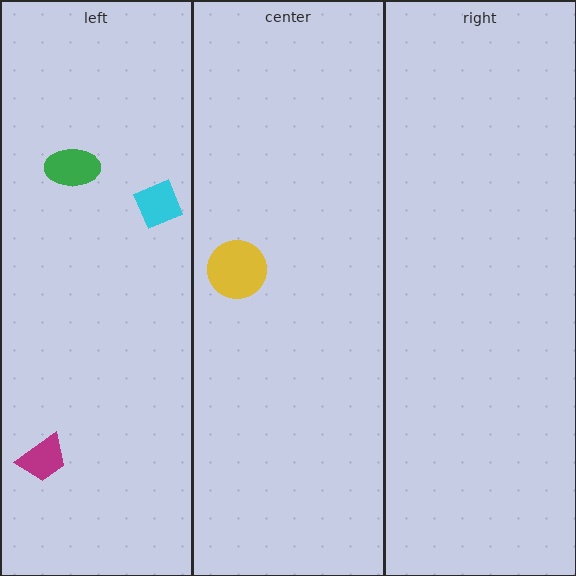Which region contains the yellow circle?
The center region.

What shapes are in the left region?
The green ellipse, the magenta trapezoid, the cyan diamond.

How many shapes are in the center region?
1.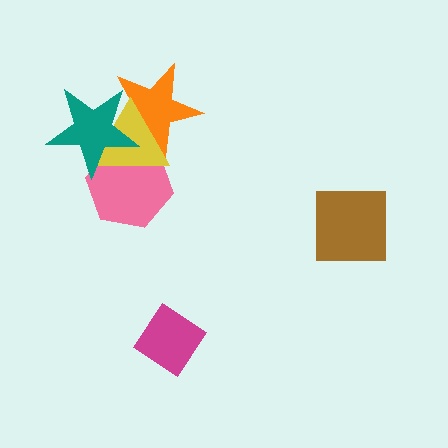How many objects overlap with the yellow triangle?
3 objects overlap with the yellow triangle.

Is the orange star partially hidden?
Yes, it is partially covered by another shape.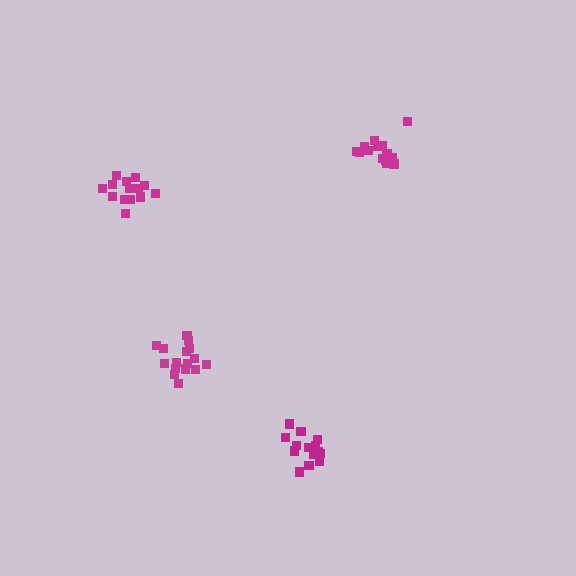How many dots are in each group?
Group 1: 16 dots, Group 2: 14 dots, Group 3: 14 dots, Group 4: 16 dots (60 total).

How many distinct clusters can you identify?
There are 4 distinct clusters.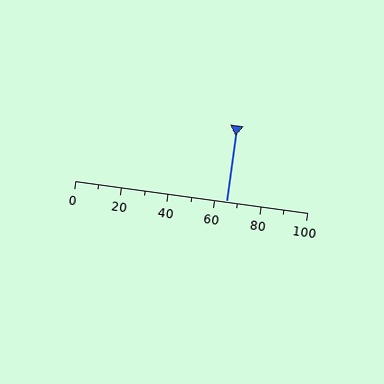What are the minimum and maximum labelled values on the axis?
The axis runs from 0 to 100.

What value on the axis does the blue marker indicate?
The marker indicates approximately 65.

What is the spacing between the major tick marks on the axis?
The major ticks are spaced 20 apart.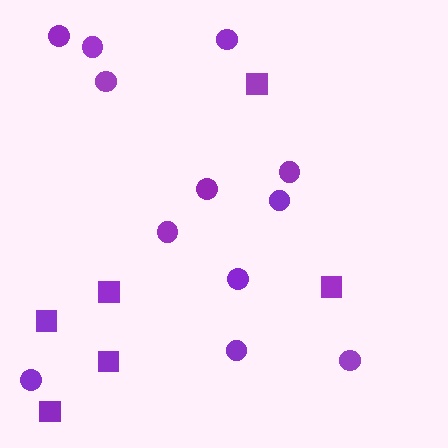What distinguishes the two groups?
There are 2 groups: one group of squares (6) and one group of circles (12).